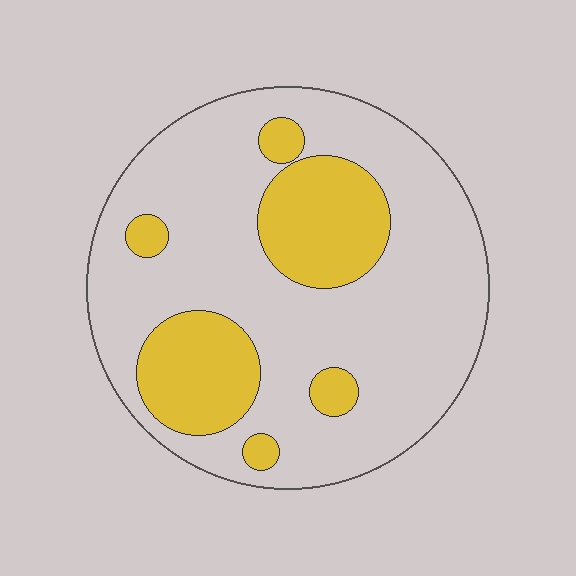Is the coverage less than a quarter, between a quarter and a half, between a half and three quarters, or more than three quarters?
Between a quarter and a half.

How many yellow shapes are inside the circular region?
6.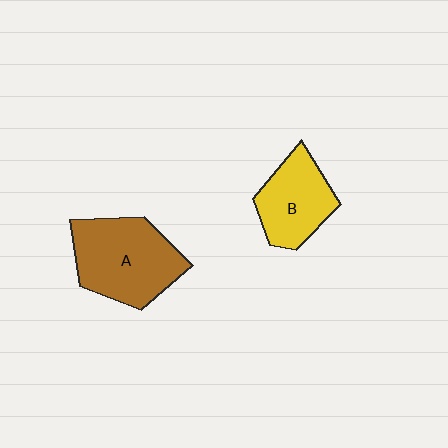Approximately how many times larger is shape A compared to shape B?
Approximately 1.4 times.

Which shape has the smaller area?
Shape B (yellow).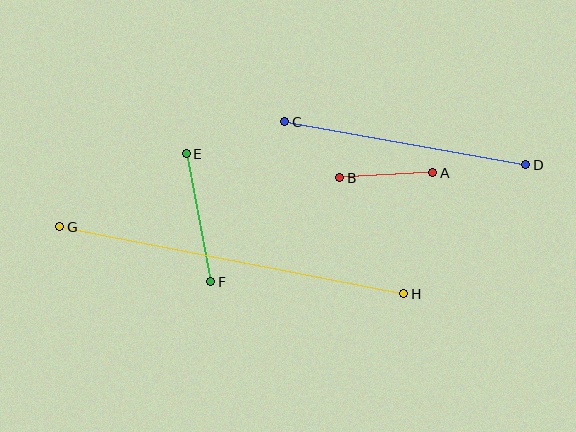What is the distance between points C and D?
The distance is approximately 245 pixels.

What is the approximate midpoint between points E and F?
The midpoint is at approximately (199, 218) pixels.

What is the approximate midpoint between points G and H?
The midpoint is at approximately (232, 260) pixels.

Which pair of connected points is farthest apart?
Points G and H are farthest apart.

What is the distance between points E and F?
The distance is approximately 130 pixels.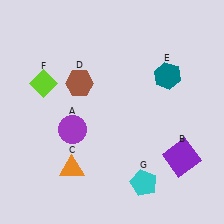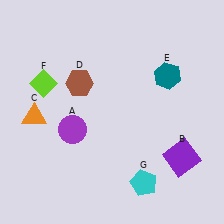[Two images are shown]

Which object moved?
The orange triangle (C) moved up.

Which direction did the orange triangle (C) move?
The orange triangle (C) moved up.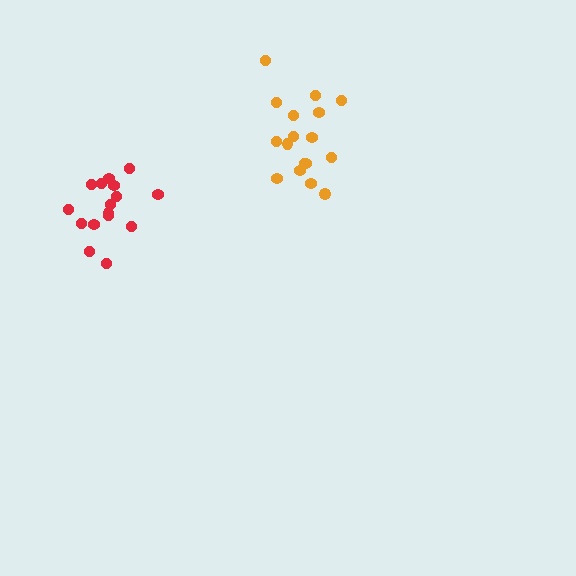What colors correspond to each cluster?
The clusters are colored: orange, red.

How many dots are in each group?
Group 1: 17 dots, Group 2: 16 dots (33 total).